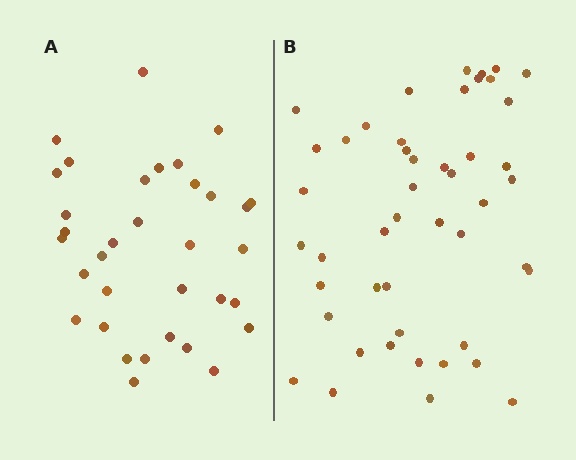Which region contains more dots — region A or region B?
Region B (the right region) has more dots.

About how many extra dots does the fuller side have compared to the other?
Region B has approximately 15 more dots than region A.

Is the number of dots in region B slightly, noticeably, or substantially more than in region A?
Region B has noticeably more, but not dramatically so. The ratio is roughly 1.4 to 1.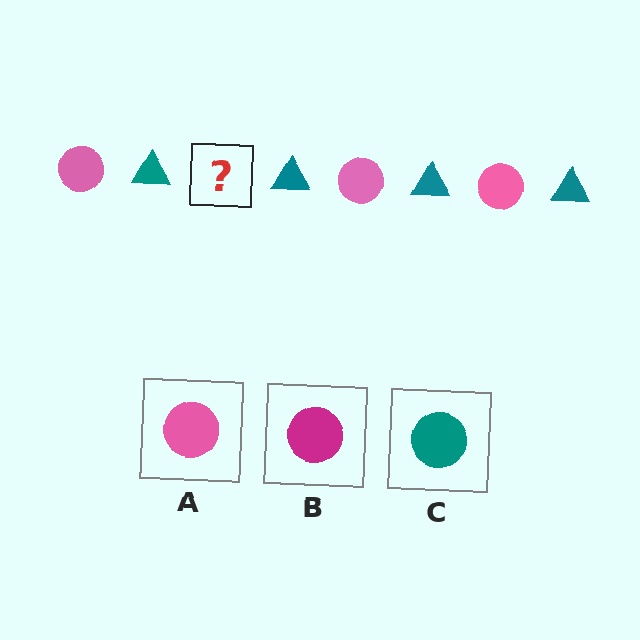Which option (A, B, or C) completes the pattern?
A.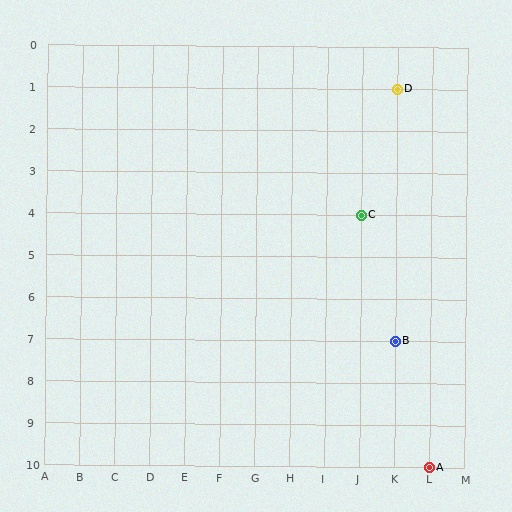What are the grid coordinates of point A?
Point A is at grid coordinates (L, 10).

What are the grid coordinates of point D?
Point D is at grid coordinates (K, 1).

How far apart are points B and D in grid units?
Points B and D are 6 rows apart.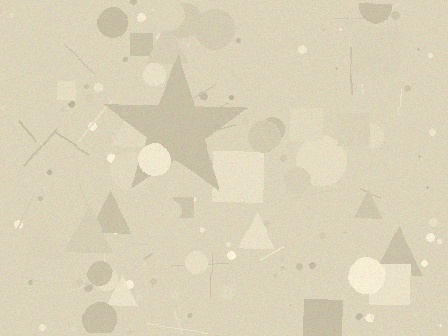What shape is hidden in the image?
A star is hidden in the image.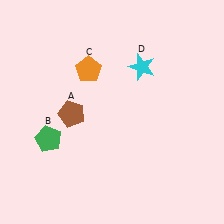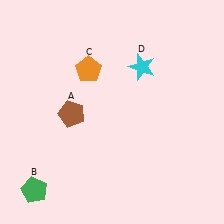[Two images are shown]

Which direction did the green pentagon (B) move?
The green pentagon (B) moved down.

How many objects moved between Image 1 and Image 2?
1 object moved between the two images.